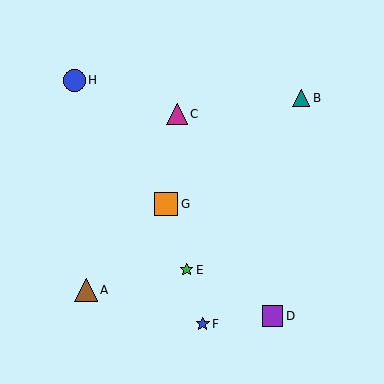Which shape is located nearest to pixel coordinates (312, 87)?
The teal triangle (labeled B) at (301, 98) is nearest to that location.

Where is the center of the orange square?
The center of the orange square is at (166, 204).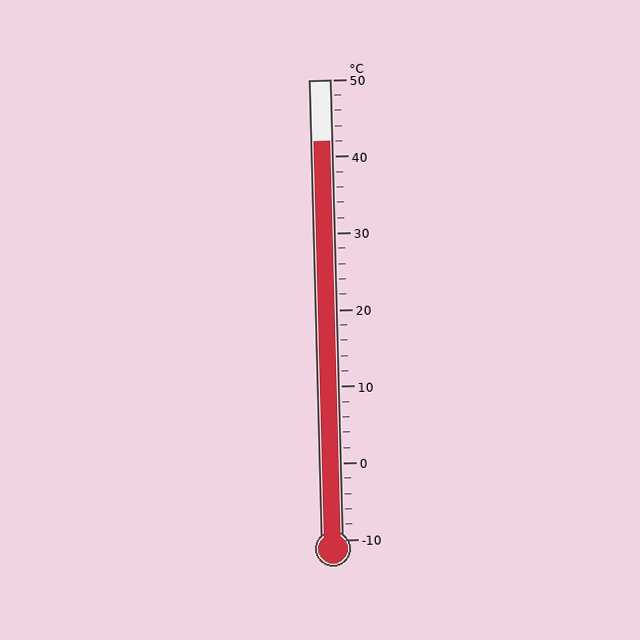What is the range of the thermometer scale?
The thermometer scale ranges from -10°C to 50°C.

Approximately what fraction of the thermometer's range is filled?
The thermometer is filled to approximately 85% of its range.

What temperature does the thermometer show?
The thermometer shows approximately 42°C.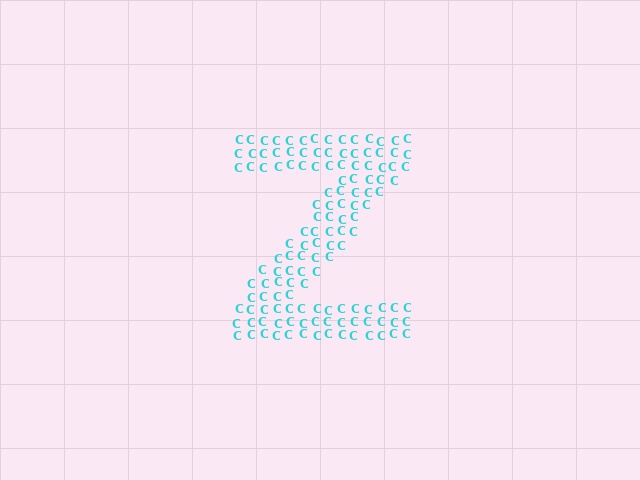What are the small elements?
The small elements are letter C's.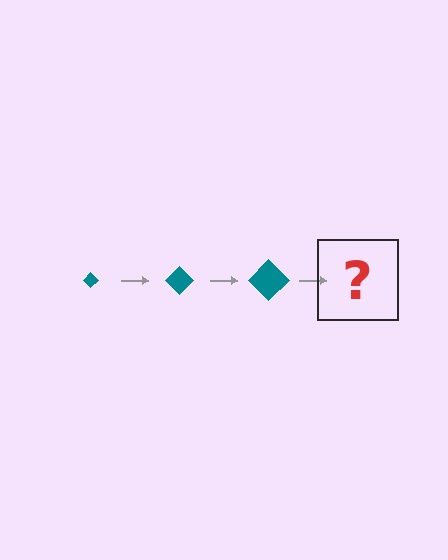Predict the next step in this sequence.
The next step is a teal diamond, larger than the previous one.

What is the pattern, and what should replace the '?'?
The pattern is that the diamond gets progressively larger each step. The '?' should be a teal diamond, larger than the previous one.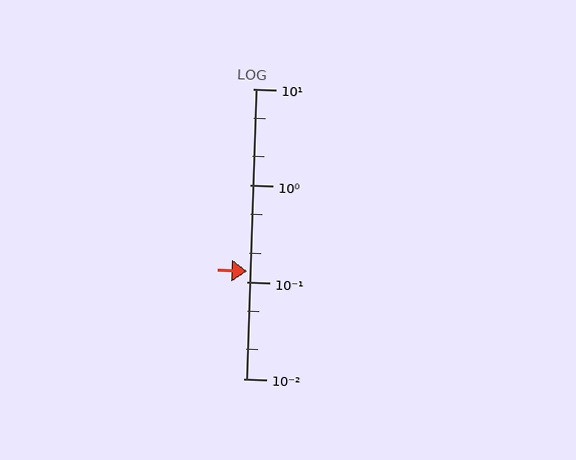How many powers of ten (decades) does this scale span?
The scale spans 3 decades, from 0.01 to 10.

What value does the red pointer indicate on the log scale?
The pointer indicates approximately 0.13.